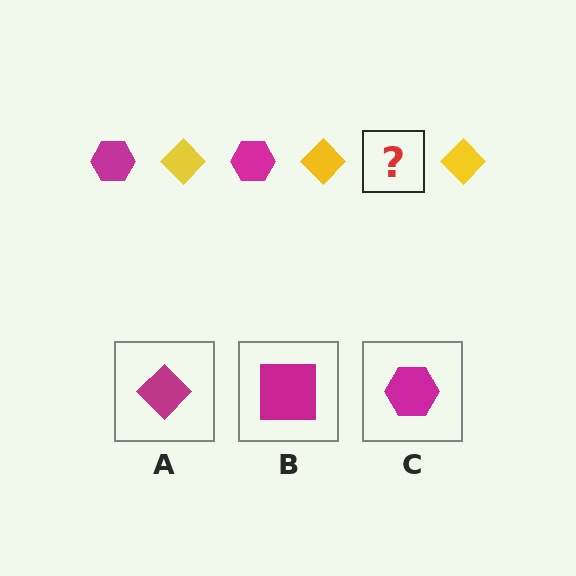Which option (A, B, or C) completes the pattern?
C.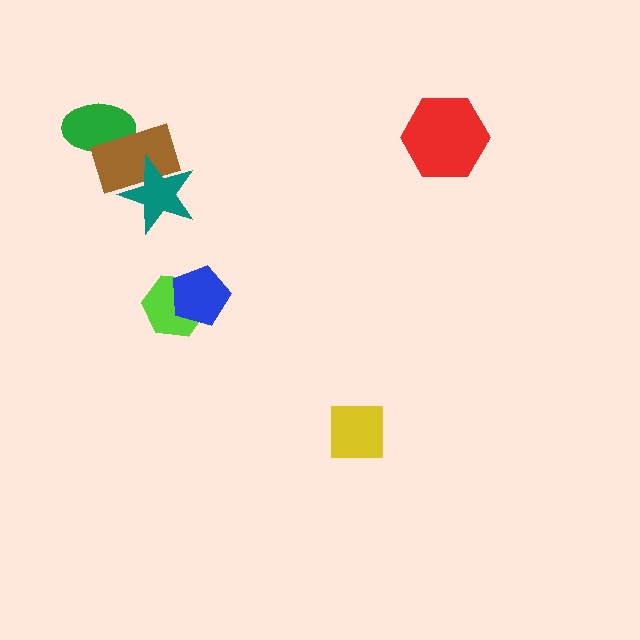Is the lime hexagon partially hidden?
Yes, it is partially covered by another shape.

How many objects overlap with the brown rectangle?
2 objects overlap with the brown rectangle.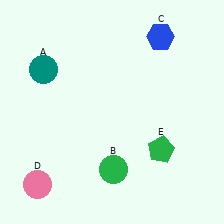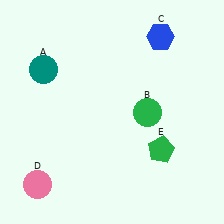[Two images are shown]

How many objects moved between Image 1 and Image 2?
1 object moved between the two images.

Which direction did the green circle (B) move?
The green circle (B) moved up.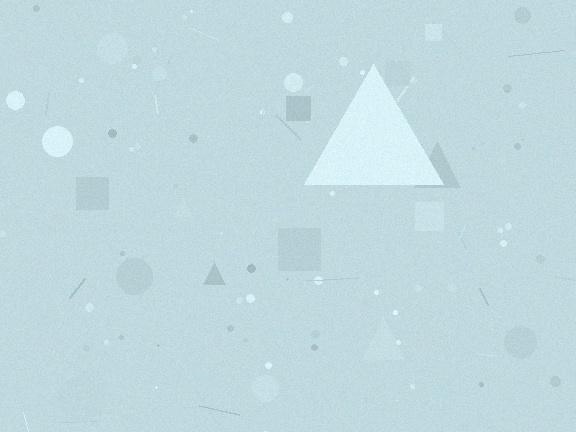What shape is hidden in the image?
A triangle is hidden in the image.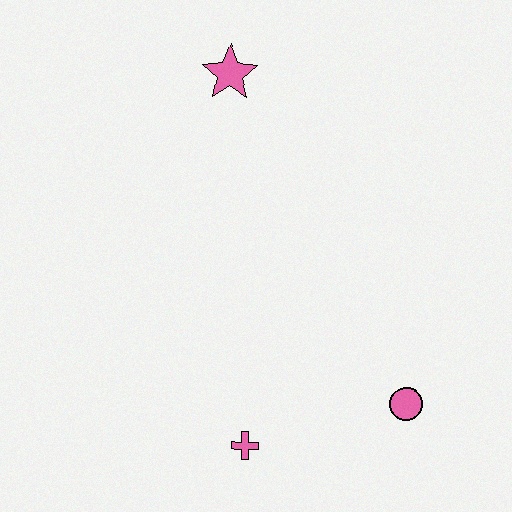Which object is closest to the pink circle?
The pink cross is closest to the pink circle.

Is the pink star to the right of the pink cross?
No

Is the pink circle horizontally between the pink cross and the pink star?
No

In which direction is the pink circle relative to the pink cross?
The pink circle is to the right of the pink cross.